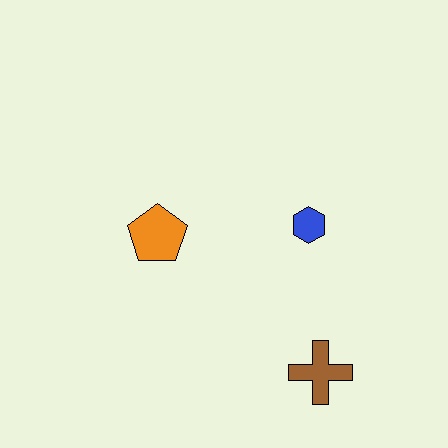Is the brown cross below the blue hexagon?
Yes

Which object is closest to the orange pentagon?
The blue hexagon is closest to the orange pentagon.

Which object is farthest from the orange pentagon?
The brown cross is farthest from the orange pentagon.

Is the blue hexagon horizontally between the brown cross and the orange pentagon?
Yes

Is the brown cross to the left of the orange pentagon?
No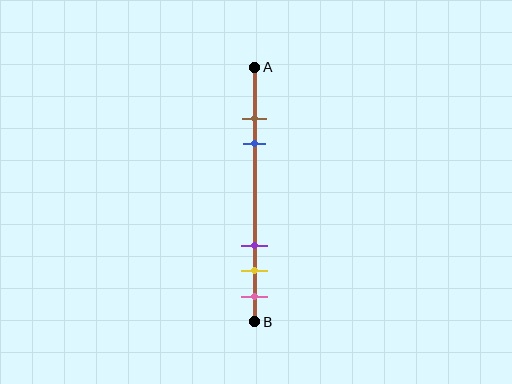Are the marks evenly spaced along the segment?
No, the marks are not evenly spaced.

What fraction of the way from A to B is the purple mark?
The purple mark is approximately 70% (0.7) of the way from A to B.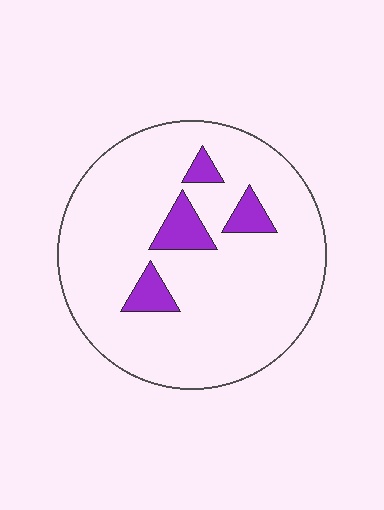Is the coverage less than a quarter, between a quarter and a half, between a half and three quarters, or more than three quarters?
Less than a quarter.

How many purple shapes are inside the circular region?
4.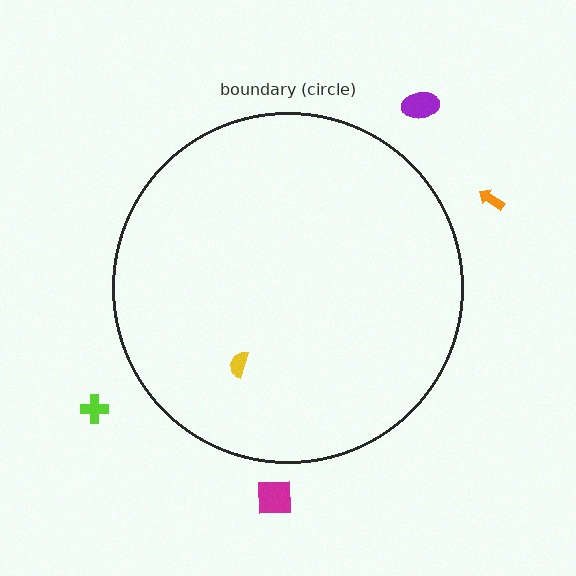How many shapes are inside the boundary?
1 inside, 4 outside.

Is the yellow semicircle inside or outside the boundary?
Inside.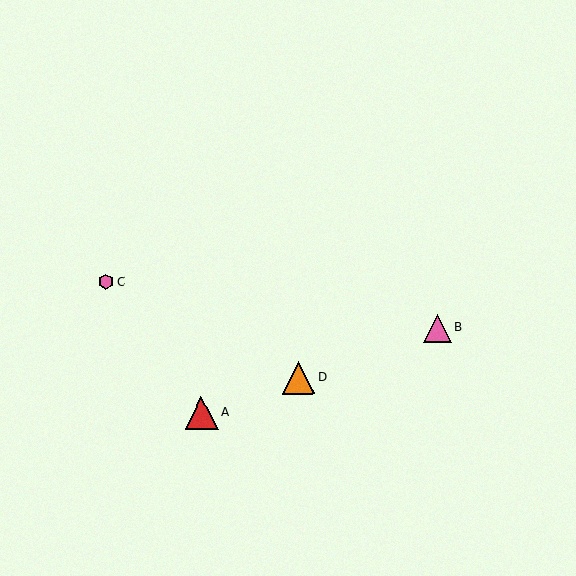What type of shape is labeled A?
Shape A is a red triangle.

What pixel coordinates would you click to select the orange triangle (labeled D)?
Click at (299, 378) to select the orange triangle D.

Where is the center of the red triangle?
The center of the red triangle is at (201, 413).